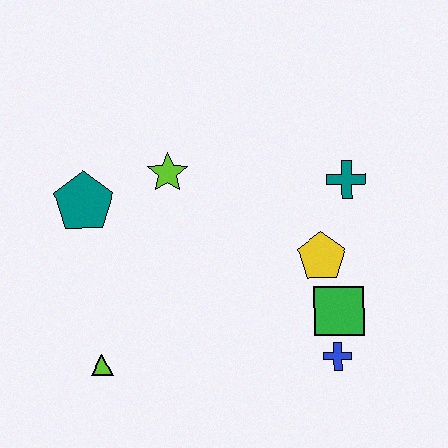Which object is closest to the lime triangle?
The teal pentagon is closest to the lime triangle.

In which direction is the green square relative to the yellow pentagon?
The green square is below the yellow pentagon.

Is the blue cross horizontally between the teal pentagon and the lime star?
No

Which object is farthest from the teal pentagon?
The blue cross is farthest from the teal pentagon.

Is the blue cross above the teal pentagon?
No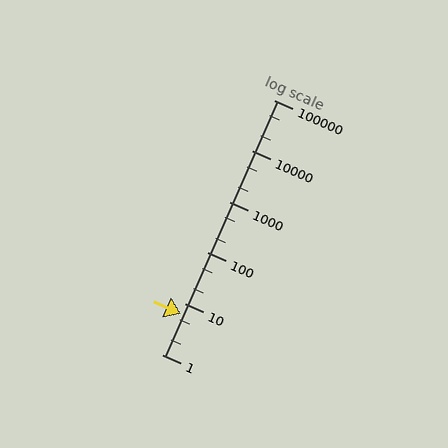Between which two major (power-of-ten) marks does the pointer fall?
The pointer is between 1 and 10.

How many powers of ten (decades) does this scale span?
The scale spans 5 decades, from 1 to 100000.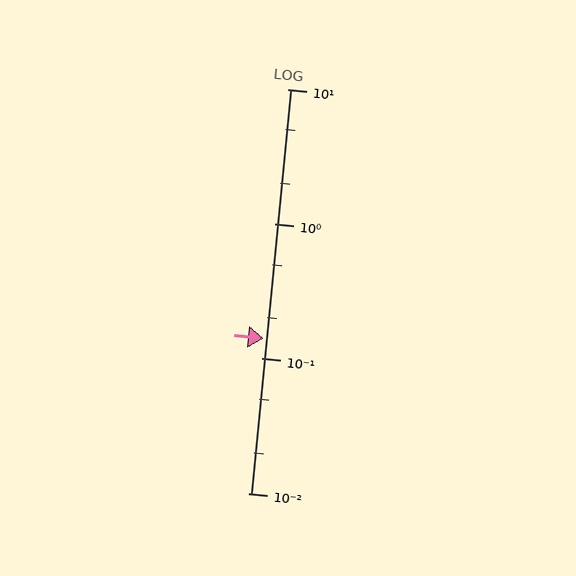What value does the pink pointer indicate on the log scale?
The pointer indicates approximately 0.14.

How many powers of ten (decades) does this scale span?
The scale spans 3 decades, from 0.01 to 10.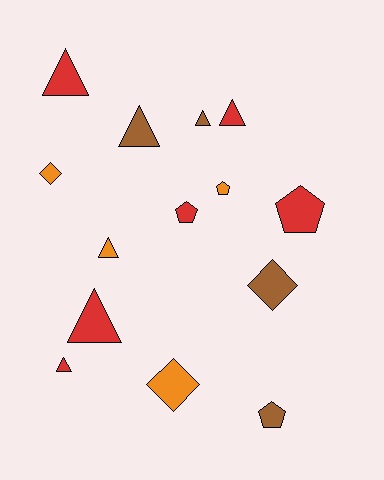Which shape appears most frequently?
Triangle, with 7 objects.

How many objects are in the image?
There are 14 objects.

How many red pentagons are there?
There are 2 red pentagons.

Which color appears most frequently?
Red, with 6 objects.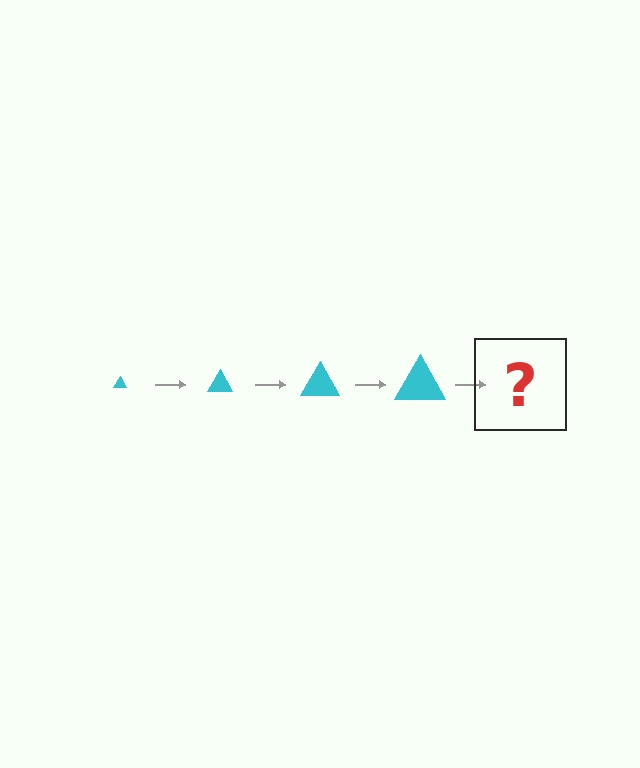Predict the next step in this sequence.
The next step is a cyan triangle, larger than the previous one.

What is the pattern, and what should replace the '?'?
The pattern is that the triangle gets progressively larger each step. The '?' should be a cyan triangle, larger than the previous one.